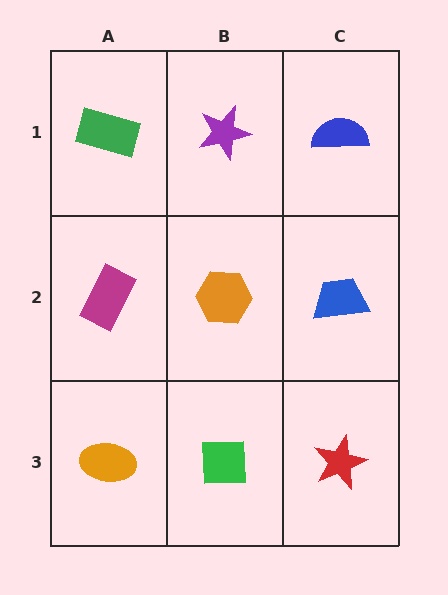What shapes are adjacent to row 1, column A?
A magenta rectangle (row 2, column A), a purple star (row 1, column B).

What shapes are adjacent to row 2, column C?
A blue semicircle (row 1, column C), a red star (row 3, column C), an orange hexagon (row 2, column B).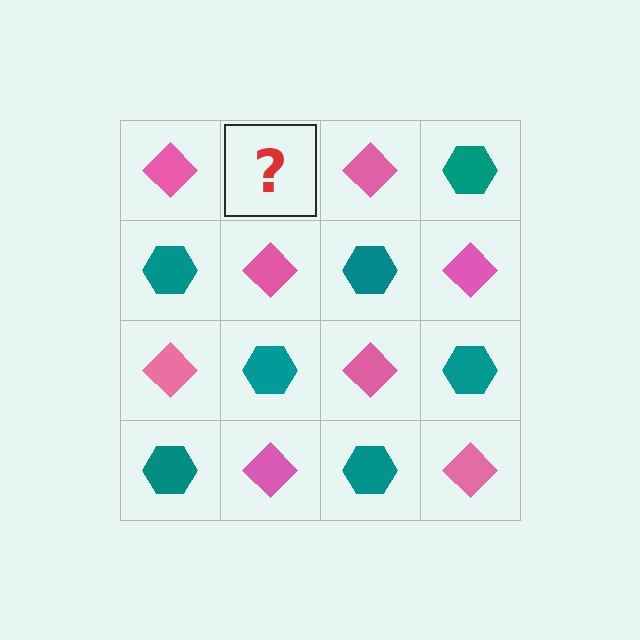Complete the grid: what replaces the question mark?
The question mark should be replaced with a teal hexagon.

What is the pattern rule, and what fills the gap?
The rule is that it alternates pink diamond and teal hexagon in a checkerboard pattern. The gap should be filled with a teal hexagon.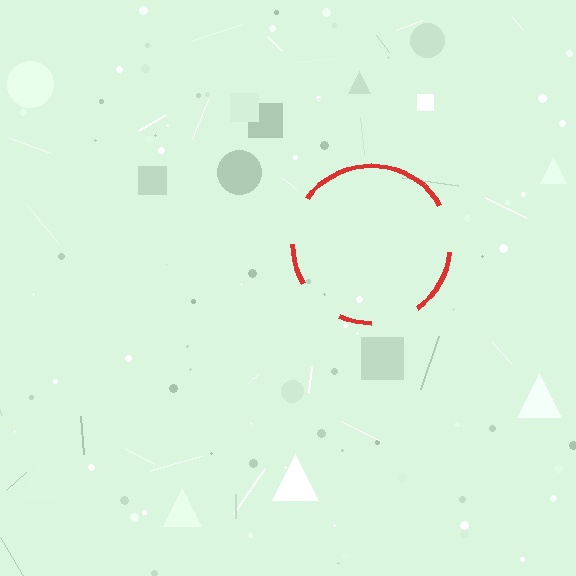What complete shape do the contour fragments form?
The contour fragments form a circle.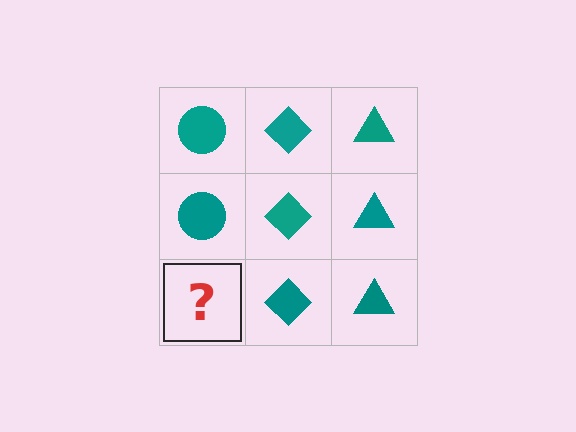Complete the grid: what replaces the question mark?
The question mark should be replaced with a teal circle.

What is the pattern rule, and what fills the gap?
The rule is that each column has a consistent shape. The gap should be filled with a teal circle.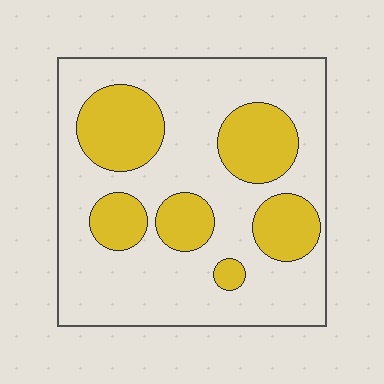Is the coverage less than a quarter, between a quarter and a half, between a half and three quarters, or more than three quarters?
Between a quarter and a half.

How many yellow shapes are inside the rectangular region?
6.